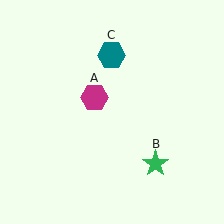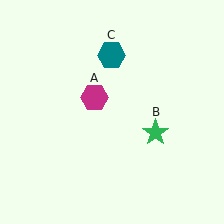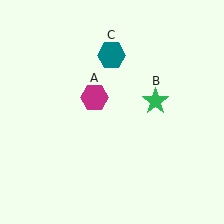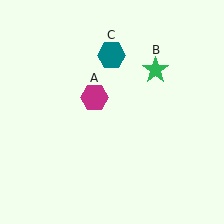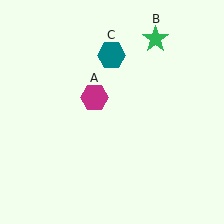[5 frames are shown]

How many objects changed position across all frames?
1 object changed position: green star (object B).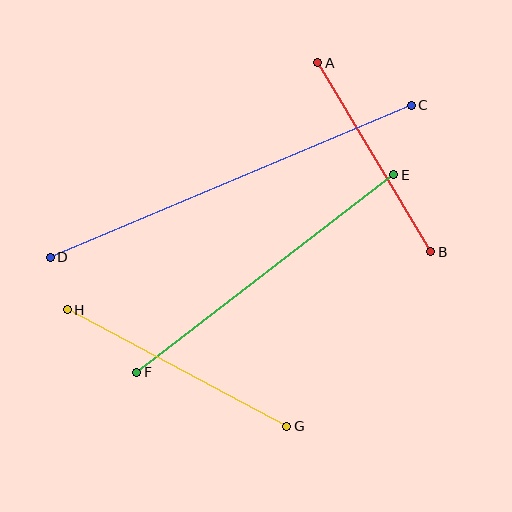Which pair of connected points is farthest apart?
Points C and D are farthest apart.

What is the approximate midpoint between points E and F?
The midpoint is at approximately (265, 273) pixels.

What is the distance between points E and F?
The distance is approximately 324 pixels.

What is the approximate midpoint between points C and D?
The midpoint is at approximately (231, 181) pixels.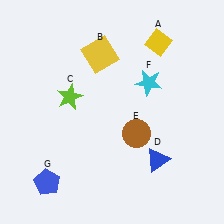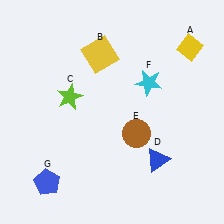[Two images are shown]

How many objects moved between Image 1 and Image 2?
1 object moved between the two images.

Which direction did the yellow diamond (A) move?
The yellow diamond (A) moved right.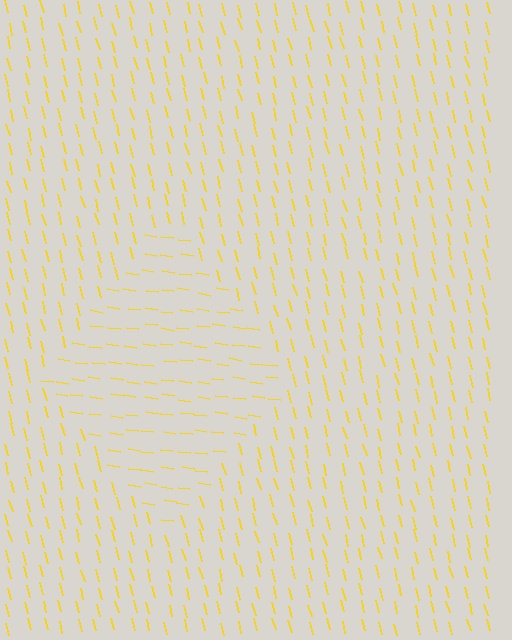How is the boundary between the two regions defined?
The boundary is defined purely by a change in line orientation (approximately 67 degrees difference). All lines are the same color and thickness.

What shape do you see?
I see a diamond.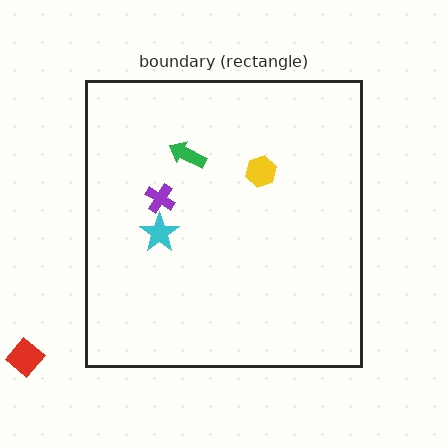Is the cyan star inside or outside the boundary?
Inside.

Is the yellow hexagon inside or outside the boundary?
Inside.